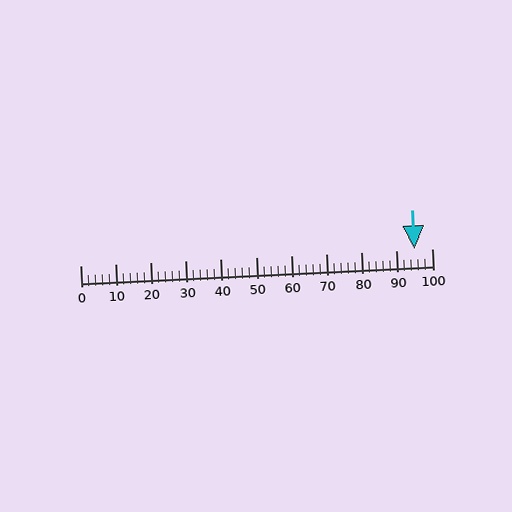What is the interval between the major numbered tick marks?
The major tick marks are spaced 10 units apart.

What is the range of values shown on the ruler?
The ruler shows values from 0 to 100.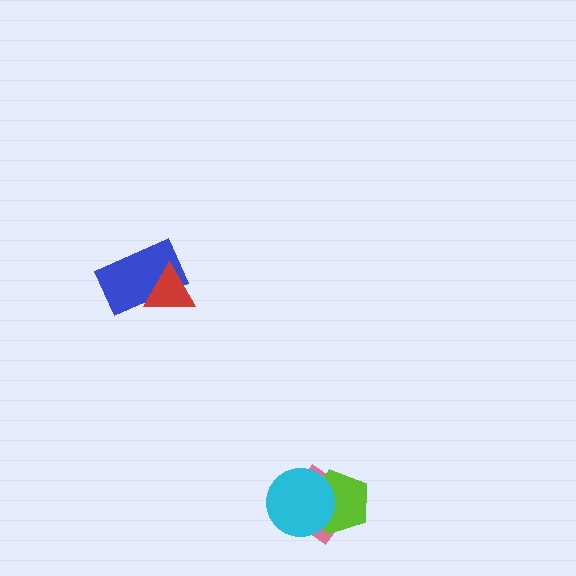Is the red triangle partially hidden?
No, no other shape covers it.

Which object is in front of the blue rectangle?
The red triangle is in front of the blue rectangle.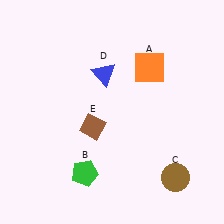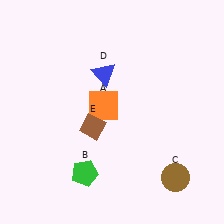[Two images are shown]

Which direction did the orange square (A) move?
The orange square (A) moved left.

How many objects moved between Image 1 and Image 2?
1 object moved between the two images.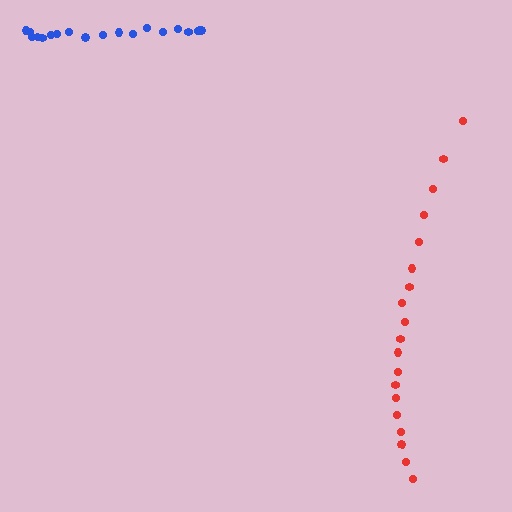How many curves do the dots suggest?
There are 2 distinct paths.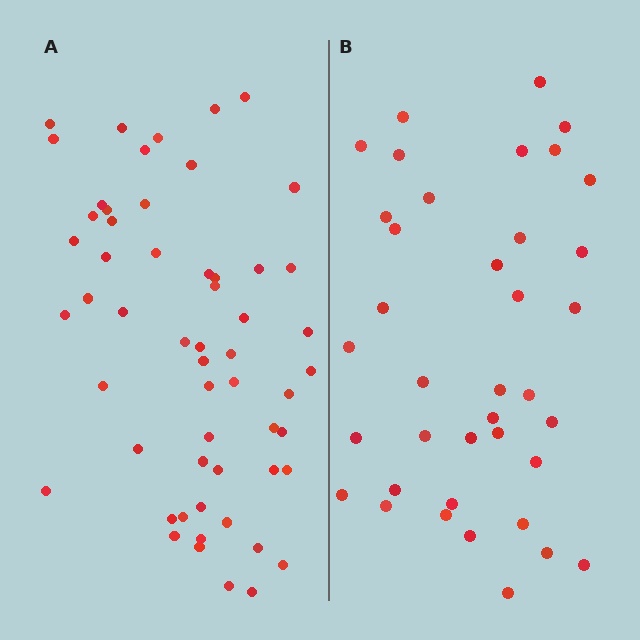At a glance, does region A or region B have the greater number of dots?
Region A (the left region) has more dots.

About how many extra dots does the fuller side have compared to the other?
Region A has approximately 20 more dots than region B.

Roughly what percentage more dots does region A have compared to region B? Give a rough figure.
About 45% more.